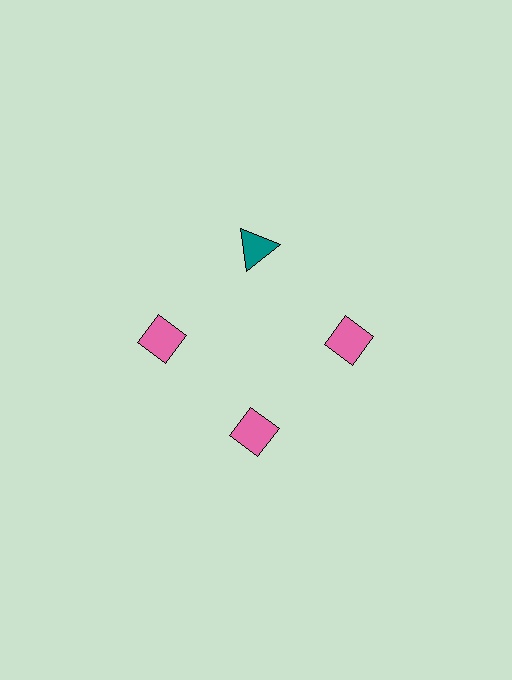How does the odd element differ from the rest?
It differs in both color (teal instead of pink) and shape (triangle instead of diamond).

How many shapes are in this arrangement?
There are 4 shapes arranged in a ring pattern.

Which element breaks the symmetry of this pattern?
The teal triangle at roughly the 12 o'clock position breaks the symmetry. All other shapes are pink diamonds.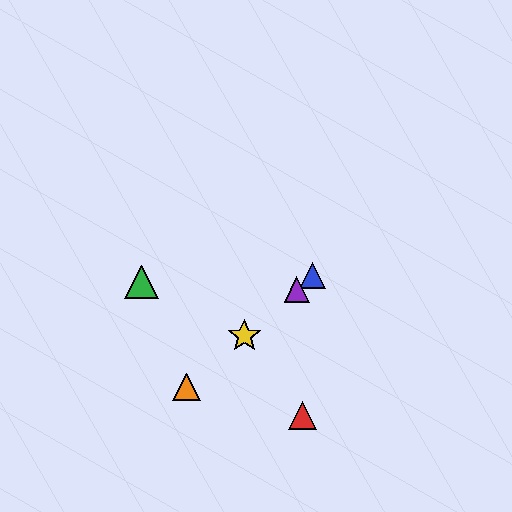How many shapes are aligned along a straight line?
4 shapes (the blue triangle, the yellow star, the purple triangle, the orange triangle) are aligned along a straight line.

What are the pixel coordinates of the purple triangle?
The purple triangle is at (297, 289).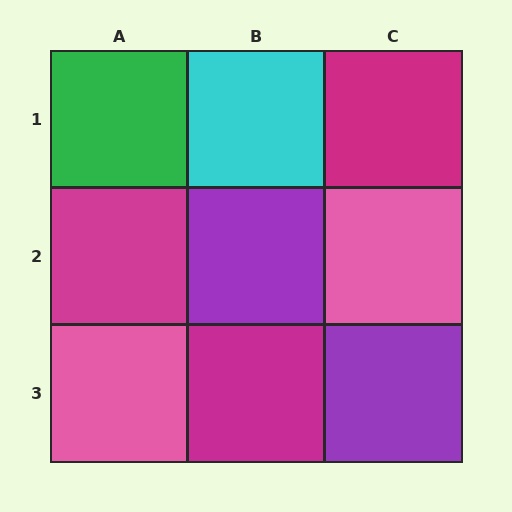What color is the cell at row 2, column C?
Pink.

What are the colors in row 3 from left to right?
Pink, magenta, purple.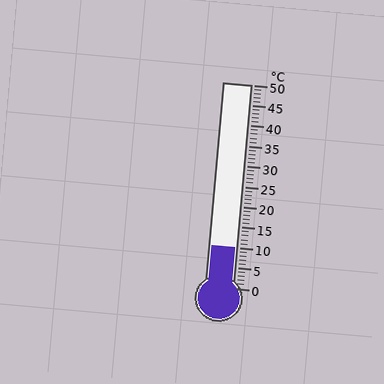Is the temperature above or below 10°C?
The temperature is at 10°C.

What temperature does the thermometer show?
The thermometer shows approximately 10°C.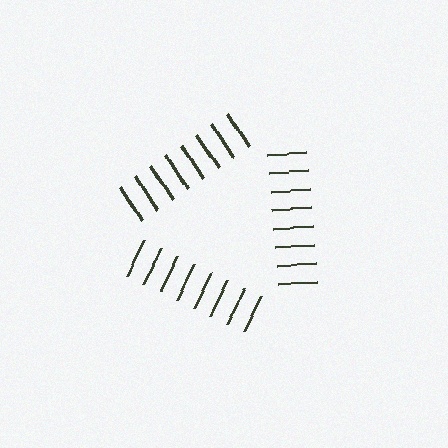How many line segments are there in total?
24 — 8 along each of the 3 edges.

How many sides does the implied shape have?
3 sides — the line-ends trace a triangle.